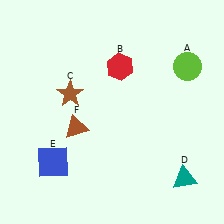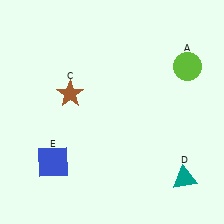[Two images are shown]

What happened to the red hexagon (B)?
The red hexagon (B) was removed in Image 2. It was in the top-right area of Image 1.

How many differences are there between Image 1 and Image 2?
There are 2 differences between the two images.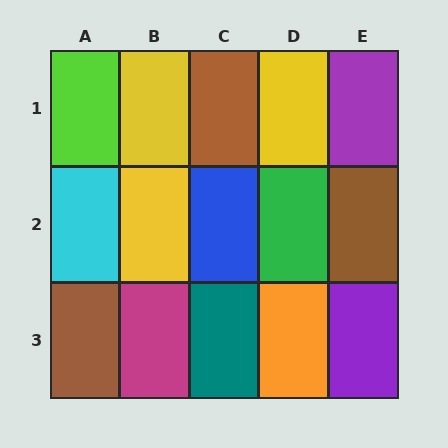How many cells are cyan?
1 cell is cyan.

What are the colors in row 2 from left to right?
Cyan, yellow, blue, green, brown.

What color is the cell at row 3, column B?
Magenta.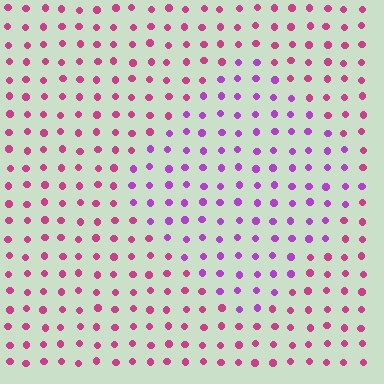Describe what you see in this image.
The image is filled with small magenta elements in a uniform arrangement. A diamond-shaped region is visible where the elements are tinted to a slightly different hue, forming a subtle color boundary.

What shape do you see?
I see a diamond.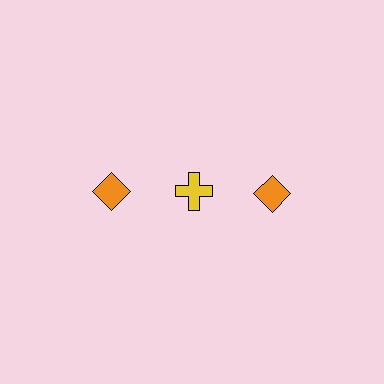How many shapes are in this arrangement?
There are 3 shapes arranged in a grid pattern.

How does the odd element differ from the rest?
It differs in both color (yellow instead of orange) and shape (cross instead of diamond).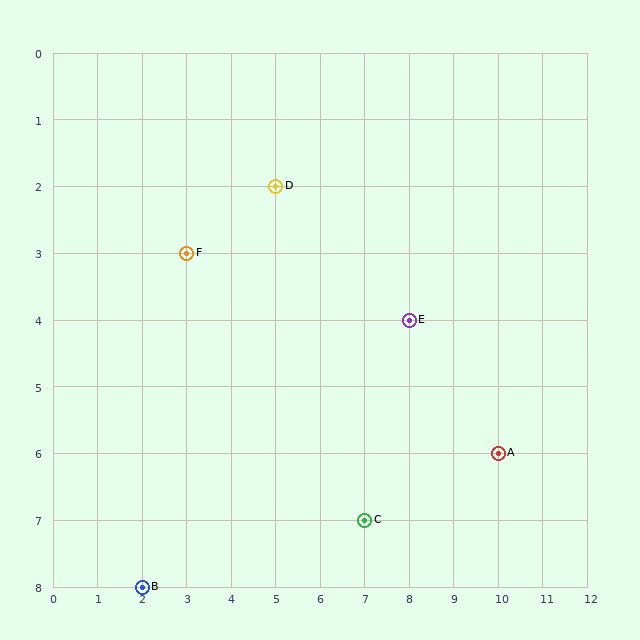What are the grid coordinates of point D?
Point D is at grid coordinates (5, 2).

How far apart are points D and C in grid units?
Points D and C are 2 columns and 5 rows apart (about 5.4 grid units diagonally).